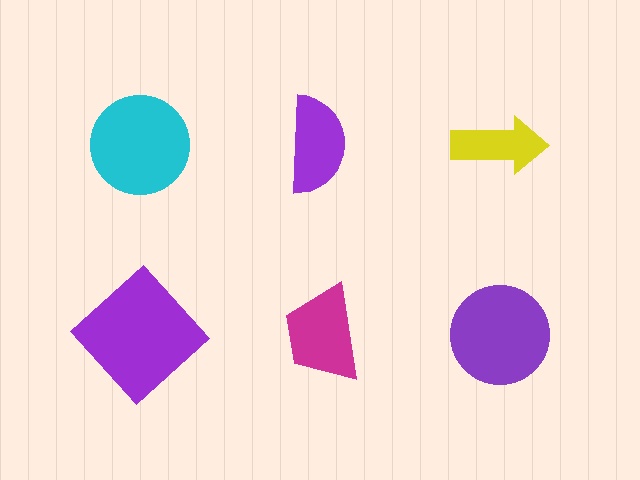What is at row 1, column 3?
A yellow arrow.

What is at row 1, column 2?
A purple semicircle.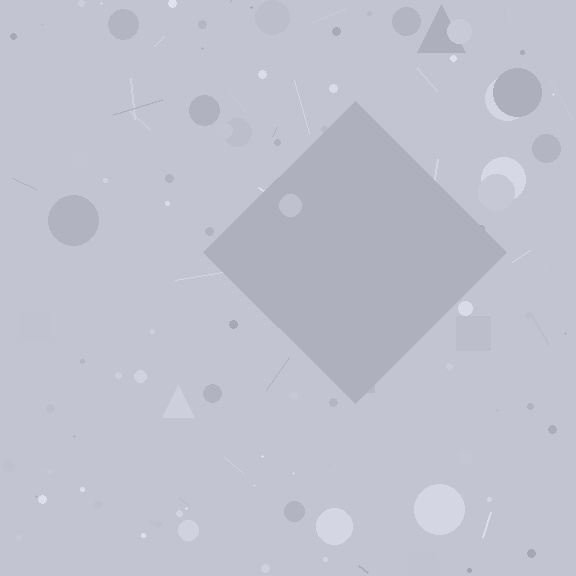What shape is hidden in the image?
A diamond is hidden in the image.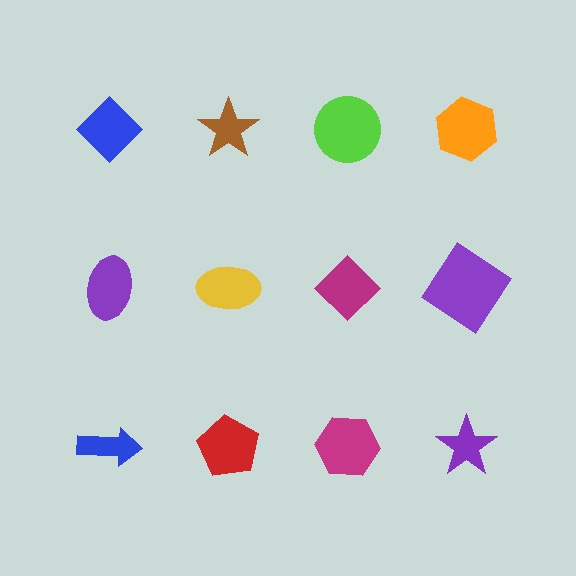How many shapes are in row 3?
4 shapes.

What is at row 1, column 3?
A lime circle.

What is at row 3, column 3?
A magenta hexagon.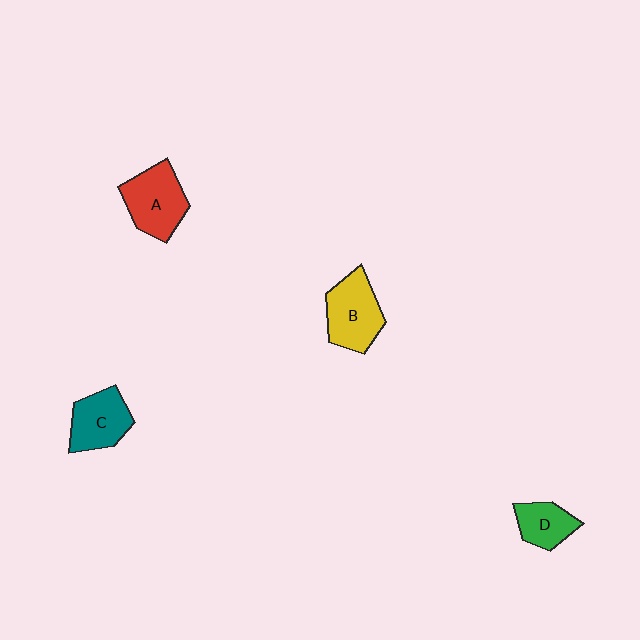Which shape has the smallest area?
Shape D (green).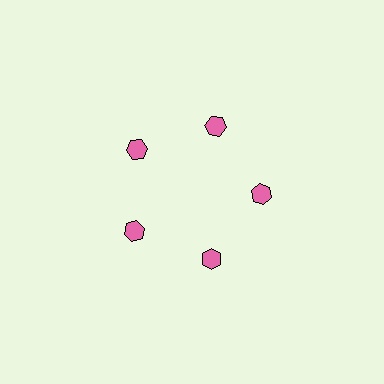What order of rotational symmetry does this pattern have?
This pattern has 5-fold rotational symmetry.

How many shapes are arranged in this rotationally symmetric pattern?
There are 5 shapes, arranged in 5 groups of 1.